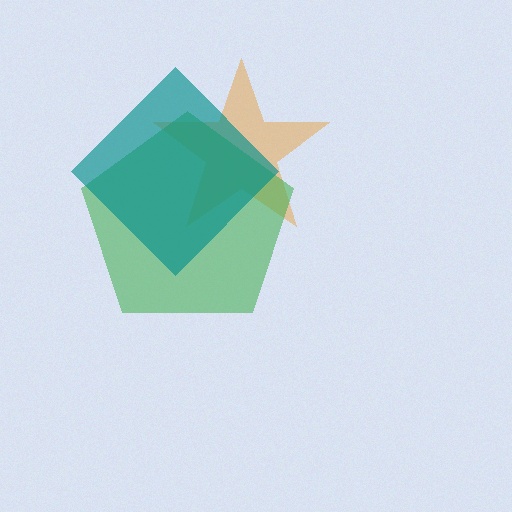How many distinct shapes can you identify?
There are 3 distinct shapes: an orange star, a green pentagon, a teal diamond.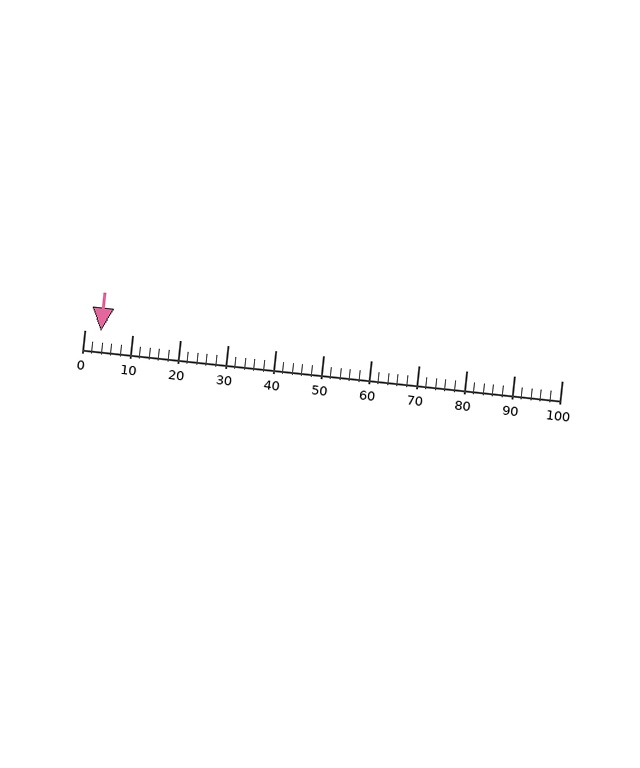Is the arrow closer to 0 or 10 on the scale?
The arrow is closer to 0.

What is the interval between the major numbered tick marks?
The major tick marks are spaced 10 units apart.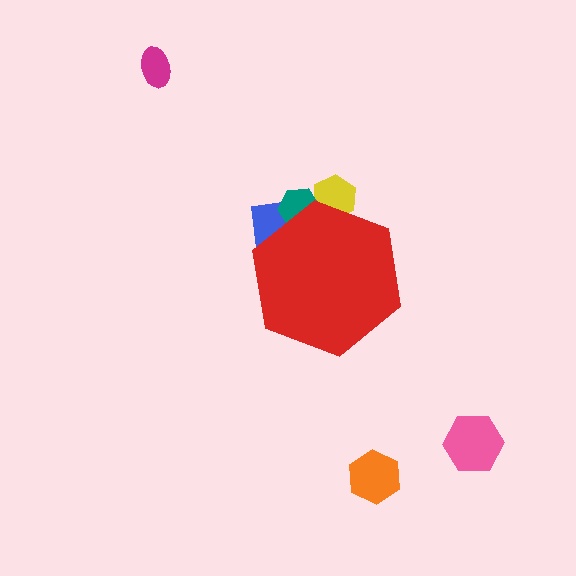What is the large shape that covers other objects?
A red hexagon.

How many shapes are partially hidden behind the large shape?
3 shapes are partially hidden.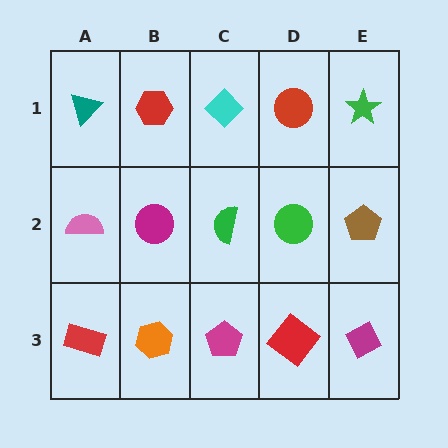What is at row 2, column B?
A magenta circle.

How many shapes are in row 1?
5 shapes.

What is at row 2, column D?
A green circle.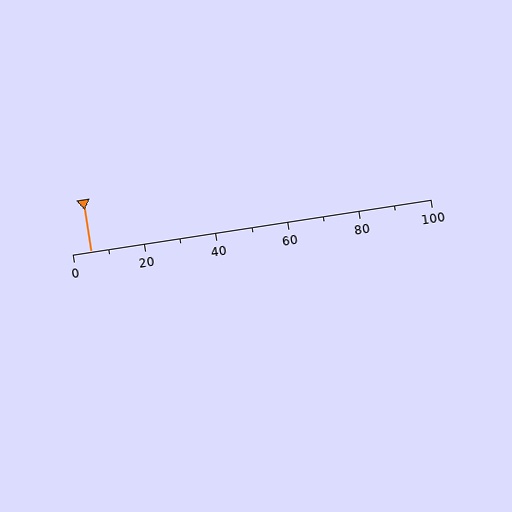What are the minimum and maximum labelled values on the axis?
The axis runs from 0 to 100.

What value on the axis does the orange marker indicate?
The marker indicates approximately 5.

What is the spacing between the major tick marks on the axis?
The major ticks are spaced 20 apart.